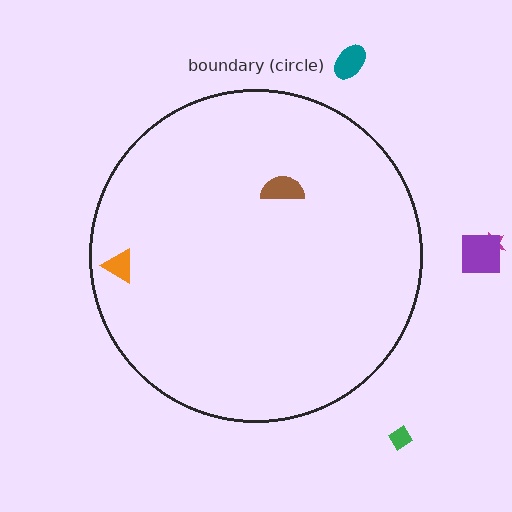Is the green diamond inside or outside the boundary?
Outside.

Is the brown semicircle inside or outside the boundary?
Inside.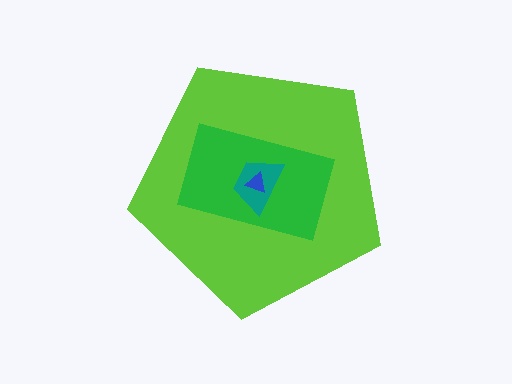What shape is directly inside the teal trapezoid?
The blue triangle.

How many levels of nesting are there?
4.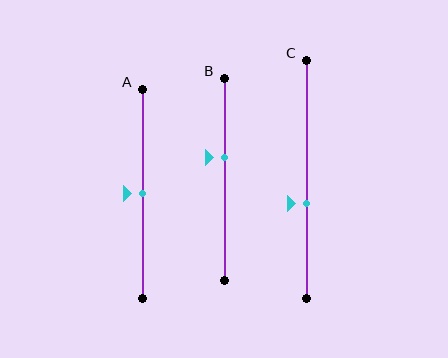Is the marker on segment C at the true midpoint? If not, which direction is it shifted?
No, the marker on segment C is shifted downward by about 10% of the segment length.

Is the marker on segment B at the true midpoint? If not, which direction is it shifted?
No, the marker on segment B is shifted upward by about 11% of the segment length.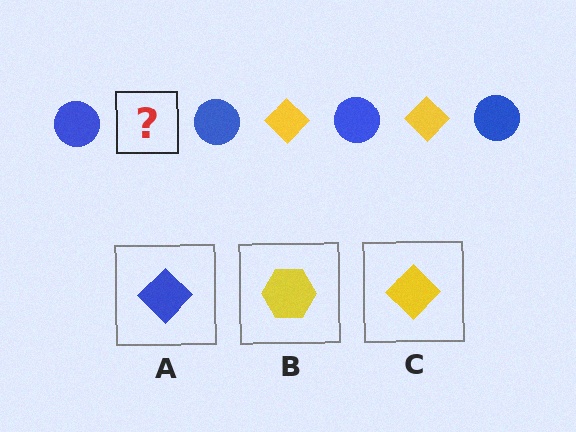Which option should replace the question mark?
Option C.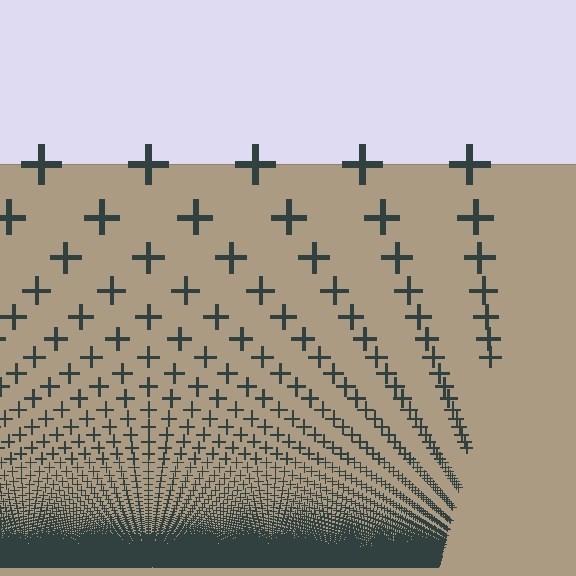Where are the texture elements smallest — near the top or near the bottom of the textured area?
Near the bottom.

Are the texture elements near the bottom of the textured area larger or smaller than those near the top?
Smaller. The gradient is inverted — elements near the bottom are smaller and denser.